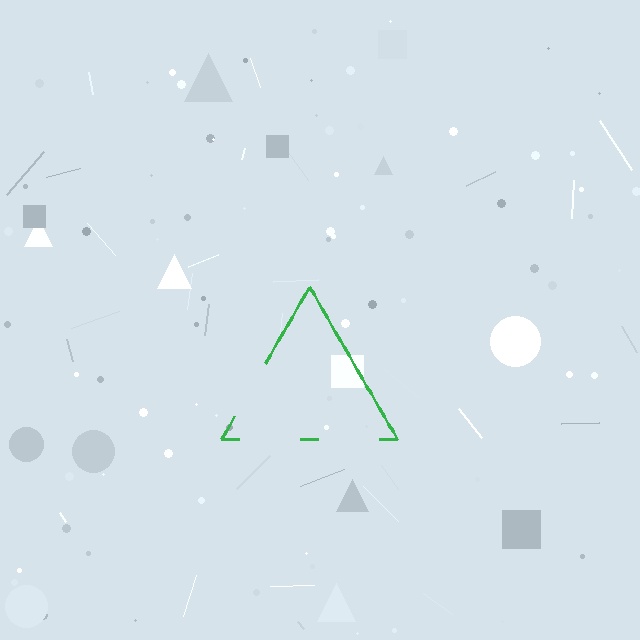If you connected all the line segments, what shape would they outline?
They would outline a triangle.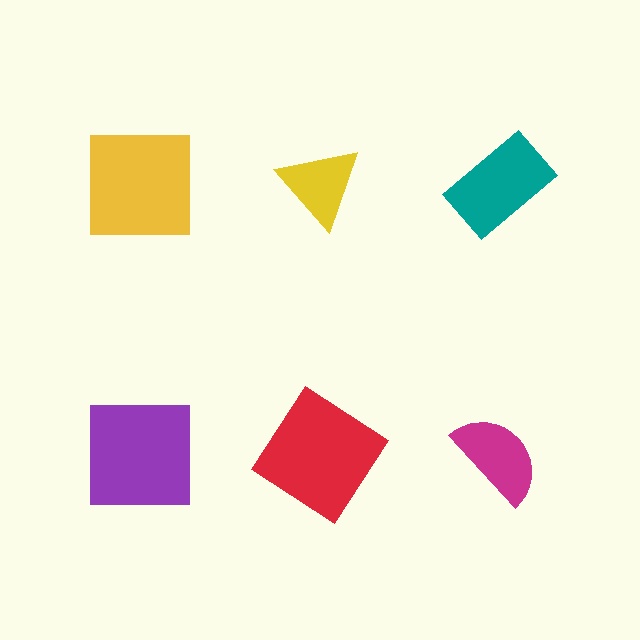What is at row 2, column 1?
A purple square.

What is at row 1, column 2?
A yellow triangle.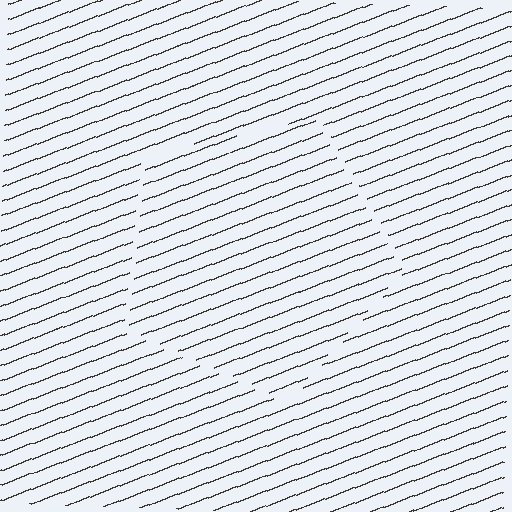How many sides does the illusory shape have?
5 sides — the line-ends trace a pentagon.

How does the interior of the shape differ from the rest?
The interior of the shape contains the same grating, shifted by half a period — the contour is defined by the phase discontinuity where line-ends from the inner and outer gratings abut.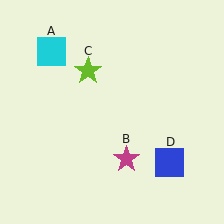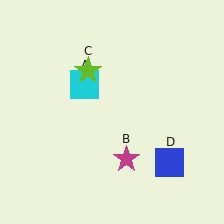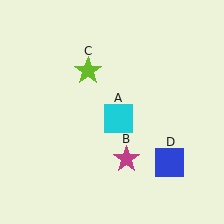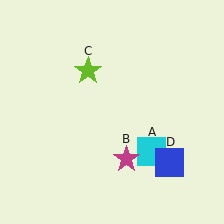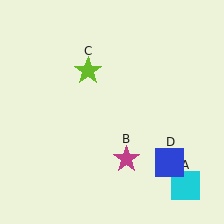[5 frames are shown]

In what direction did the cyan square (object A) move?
The cyan square (object A) moved down and to the right.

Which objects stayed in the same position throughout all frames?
Magenta star (object B) and lime star (object C) and blue square (object D) remained stationary.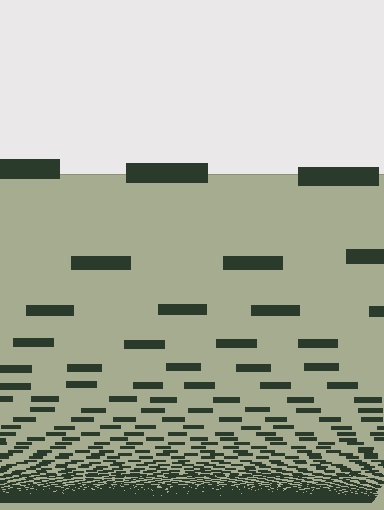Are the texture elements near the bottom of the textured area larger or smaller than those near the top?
Smaller. The gradient is inverted — elements near the bottom are smaller and denser.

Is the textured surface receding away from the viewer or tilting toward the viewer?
The surface appears to tilt toward the viewer. Texture elements get larger and sparser toward the top.